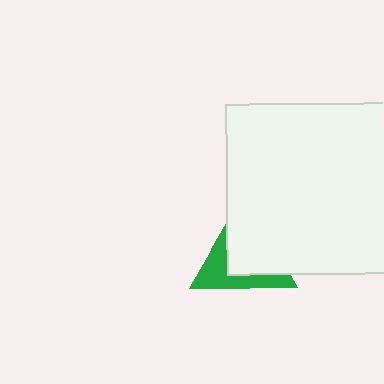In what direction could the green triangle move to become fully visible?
The green triangle could move toward the lower-left. That would shift it out from behind the white square entirely.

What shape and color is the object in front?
The object in front is a white square.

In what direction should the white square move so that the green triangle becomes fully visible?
The white square should move toward the upper-right. That is the shortest direction to clear the overlap and leave the green triangle fully visible.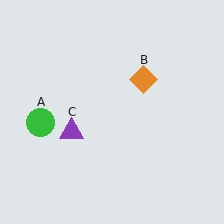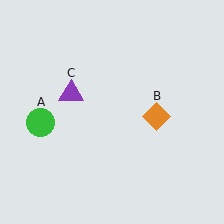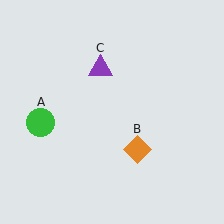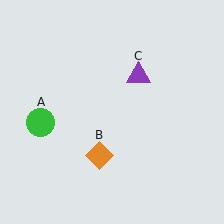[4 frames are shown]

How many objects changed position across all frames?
2 objects changed position: orange diamond (object B), purple triangle (object C).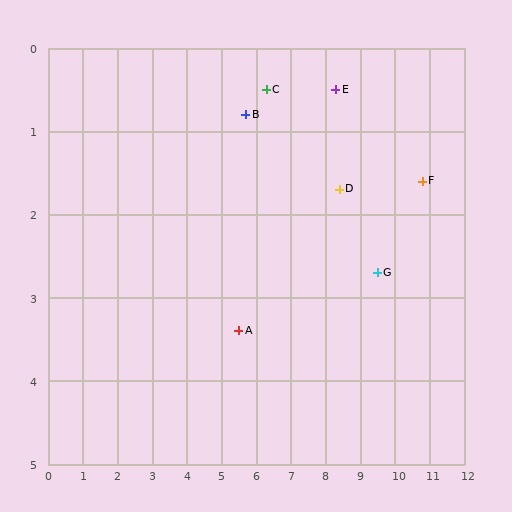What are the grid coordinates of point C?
Point C is at approximately (6.3, 0.5).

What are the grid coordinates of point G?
Point G is at approximately (9.5, 2.7).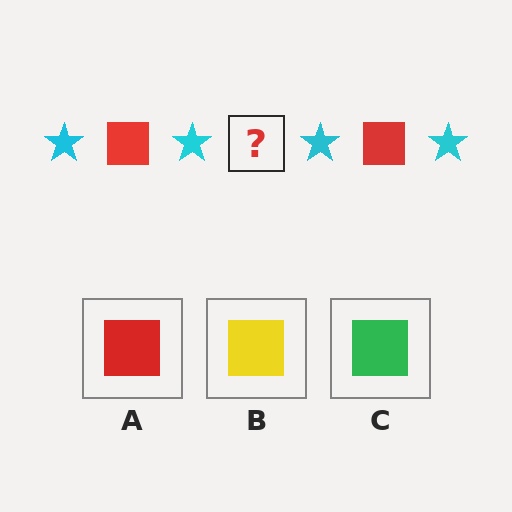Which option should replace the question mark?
Option A.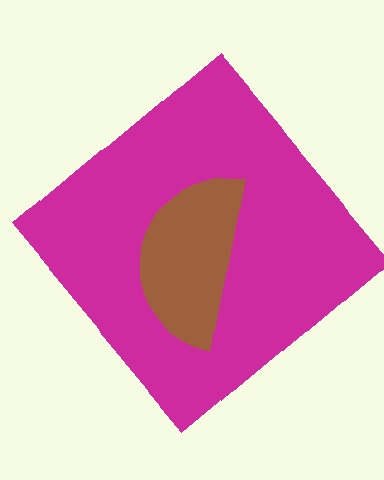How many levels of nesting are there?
2.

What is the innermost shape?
The brown semicircle.